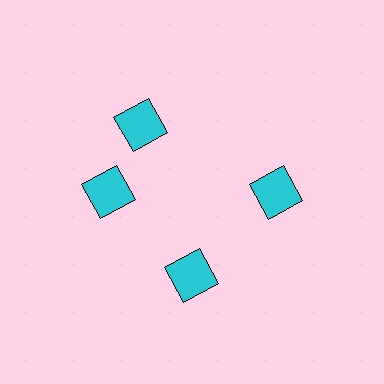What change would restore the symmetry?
The symmetry would be restored by rotating it back into even spacing with its neighbors so that all 4 squares sit at equal angles and equal distance from the center.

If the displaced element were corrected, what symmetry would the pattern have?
It would have 4-fold rotational symmetry — the pattern would map onto itself every 90 degrees.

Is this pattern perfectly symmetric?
No. The 4 cyan squares are arranged in a ring, but one element near the 12 o'clock position is rotated out of alignment along the ring, breaking the 4-fold rotational symmetry.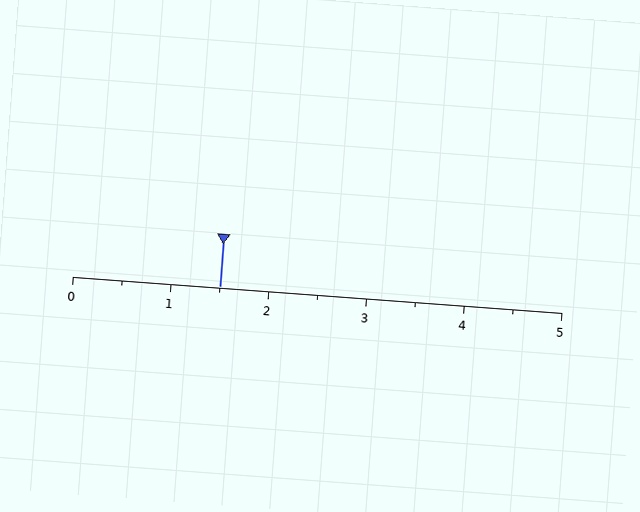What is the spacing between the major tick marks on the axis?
The major ticks are spaced 1 apart.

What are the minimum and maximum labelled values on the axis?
The axis runs from 0 to 5.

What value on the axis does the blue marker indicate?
The marker indicates approximately 1.5.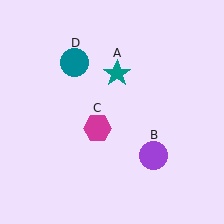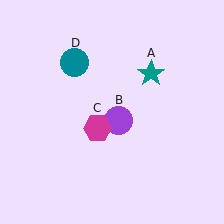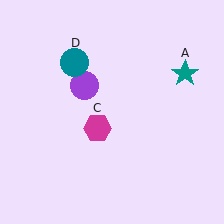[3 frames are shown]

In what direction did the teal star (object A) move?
The teal star (object A) moved right.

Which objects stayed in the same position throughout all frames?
Magenta hexagon (object C) and teal circle (object D) remained stationary.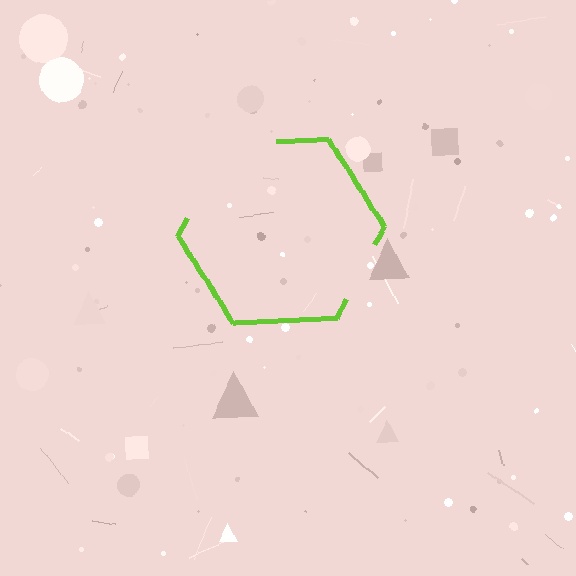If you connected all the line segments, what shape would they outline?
They would outline a hexagon.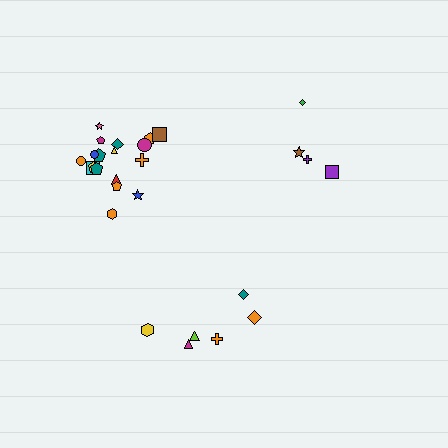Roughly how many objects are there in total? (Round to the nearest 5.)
Roughly 30 objects in total.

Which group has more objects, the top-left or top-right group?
The top-left group.